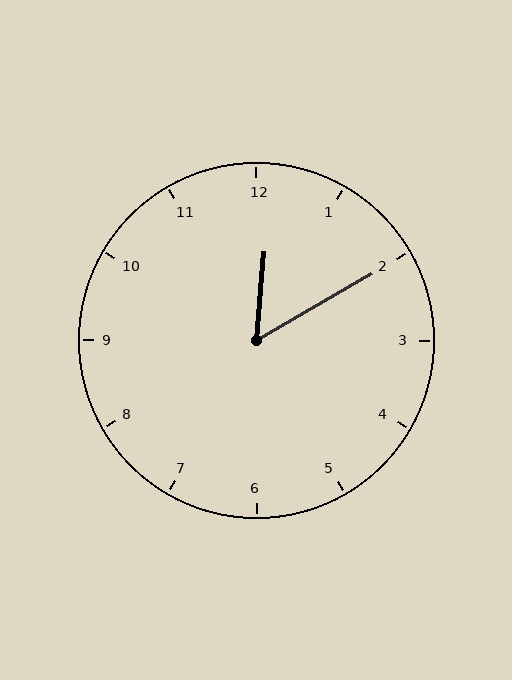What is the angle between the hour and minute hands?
Approximately 55 degrees.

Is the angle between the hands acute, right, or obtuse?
It is acute.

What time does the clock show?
12:10.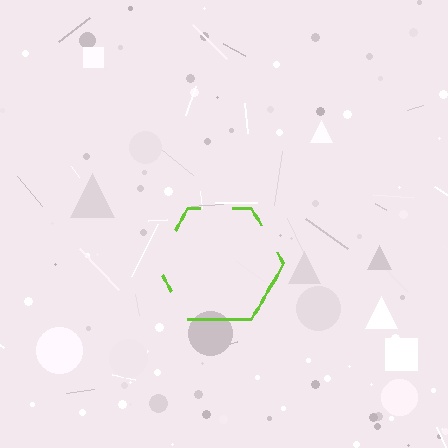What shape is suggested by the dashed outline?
The dashed outline suggests a hexagon.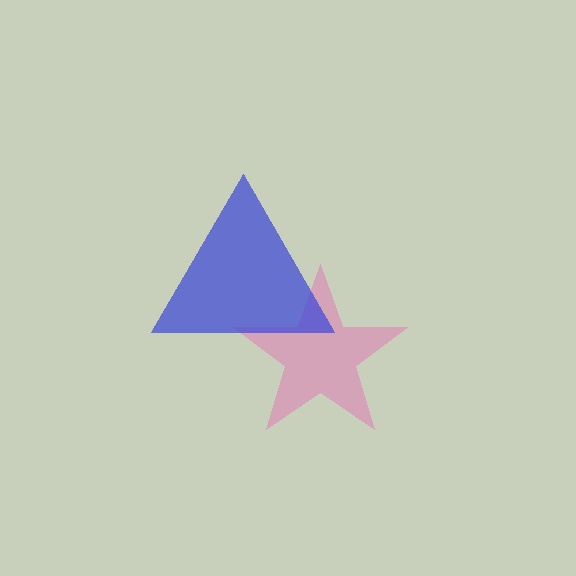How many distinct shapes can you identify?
There are 2 distinct shapes: a pink star, a blue triangle.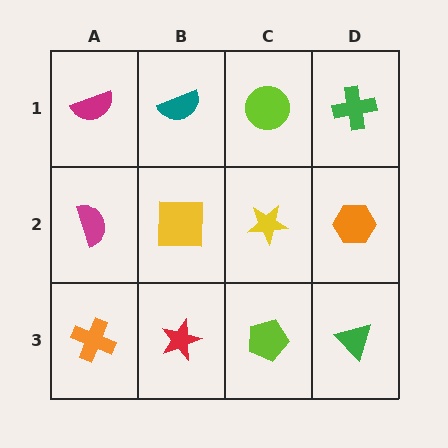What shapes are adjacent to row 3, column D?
An orange hexagon (row 2, column D), a lime pentagon (row 3, column C).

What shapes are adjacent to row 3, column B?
A yellow square (row 2, column B), an orange cross (row 3, column A), a lime pentagon (row 3, column C).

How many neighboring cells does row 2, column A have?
3.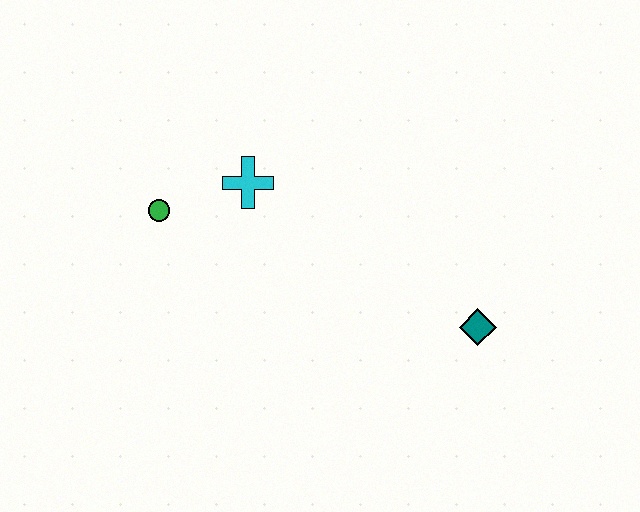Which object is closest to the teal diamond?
The cyan cross is closest to the teal diamond.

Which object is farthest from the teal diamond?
The green circle is farthest from the teal diamond.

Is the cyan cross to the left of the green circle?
No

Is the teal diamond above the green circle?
No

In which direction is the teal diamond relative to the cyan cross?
The teal diamond is to the right of the cyan cross.